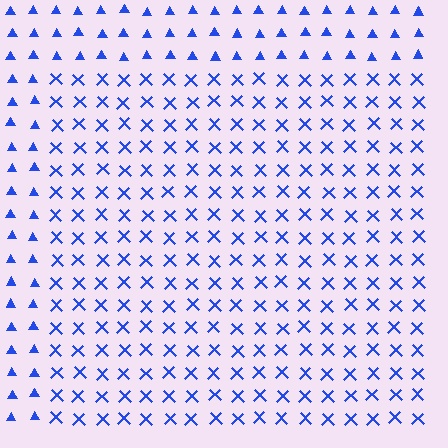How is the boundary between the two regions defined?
The boundary is defined by a change in element shape: X marks inside vs. triangles outside. All elements share the same color and spacing.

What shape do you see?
I see a rectangle.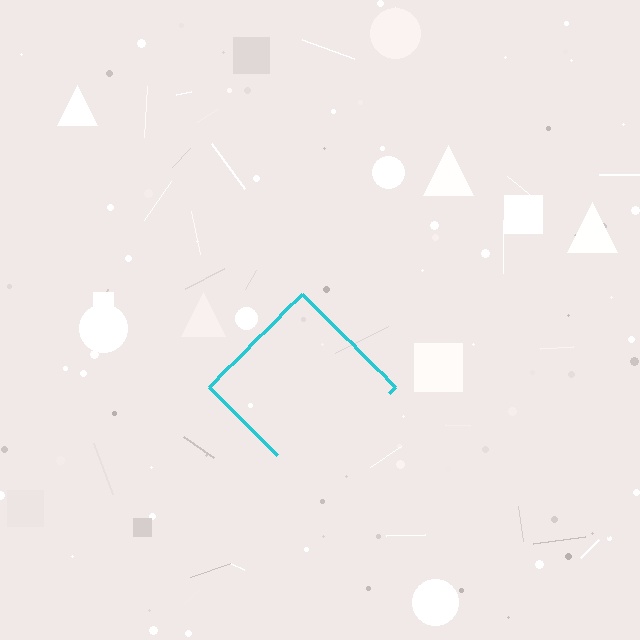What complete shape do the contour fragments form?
The contour fragments form a diamond.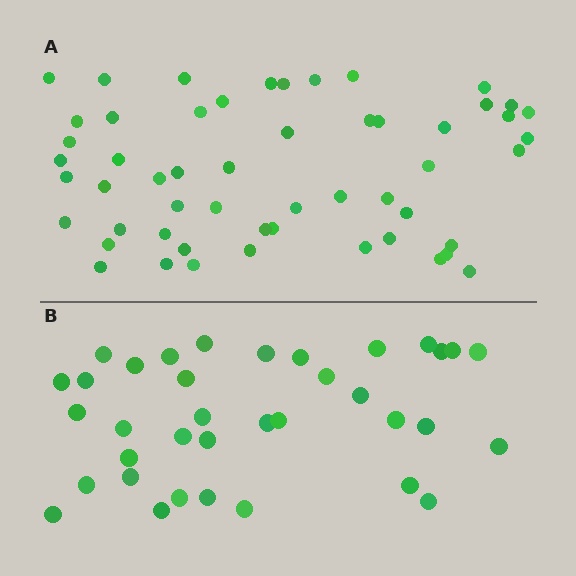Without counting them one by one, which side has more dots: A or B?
Region A (the top region) has more dots.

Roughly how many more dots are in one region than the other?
Region A has approximately 20 more dots than region B.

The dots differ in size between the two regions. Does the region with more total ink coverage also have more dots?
No. Region B has more total ink coverage because its dots are larger, but region A actually contains more individual dots. Total area can be misleading — the number of items is what matters here.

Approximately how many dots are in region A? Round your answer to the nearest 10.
About 50 dots. (The exact count is 54, which rounds to 50.)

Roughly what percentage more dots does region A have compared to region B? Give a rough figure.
About 50% more.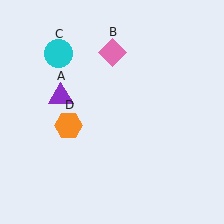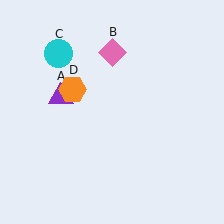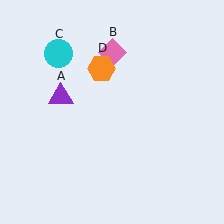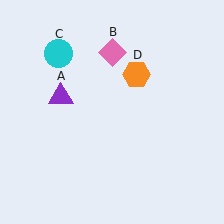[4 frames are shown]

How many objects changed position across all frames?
1 object changed position: orange hexagon (object D).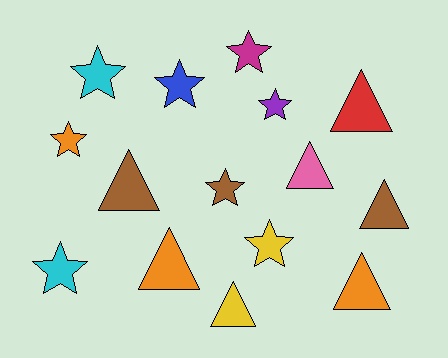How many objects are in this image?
There are 15 objects.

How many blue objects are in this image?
There is 1 blue object.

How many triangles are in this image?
There are 7 triangles.